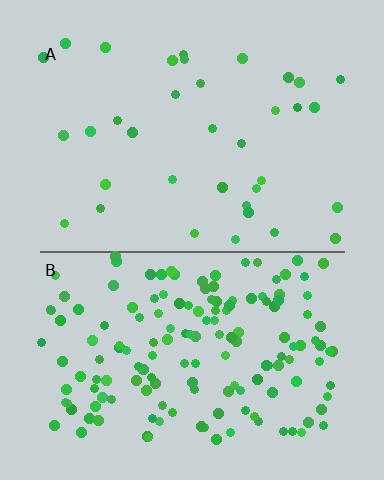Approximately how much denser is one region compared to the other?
Approximately 4.4× — region B over region A.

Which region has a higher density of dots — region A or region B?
B (the bottom).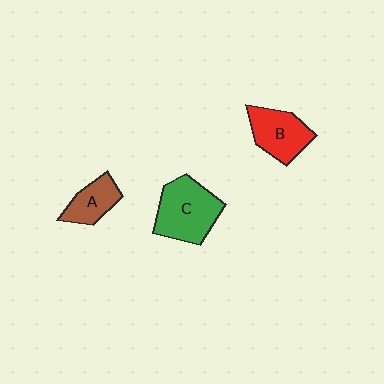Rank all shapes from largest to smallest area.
From largest to smallest: C (green), B (red), A (brown).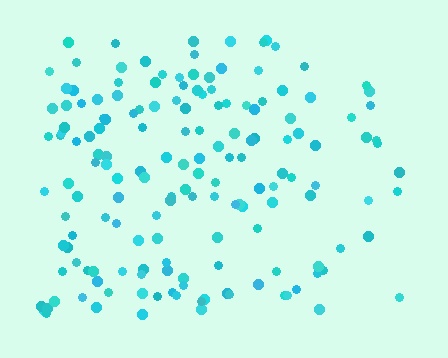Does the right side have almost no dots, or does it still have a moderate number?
Still a moderate number, just noticeably fewer than the left.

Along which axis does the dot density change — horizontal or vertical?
Horizontal.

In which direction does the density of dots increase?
From right to left, with the left side densest.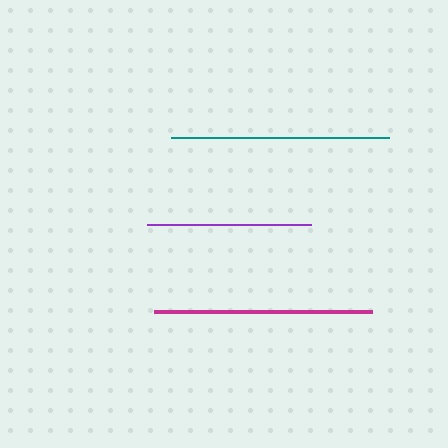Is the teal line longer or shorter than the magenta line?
The teal line is longer than the magenta line.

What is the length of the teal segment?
The teal segment is approximately 218 pixels long.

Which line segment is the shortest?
The purple line is the shortest at approximately 164 pixels.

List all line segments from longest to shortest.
From longest to shortest: teal, magenta, purple.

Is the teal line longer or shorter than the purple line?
The teal line is longer than the purple line.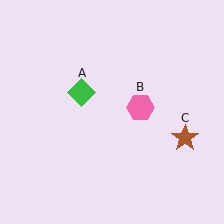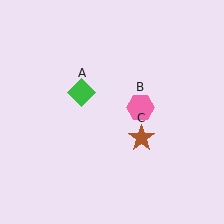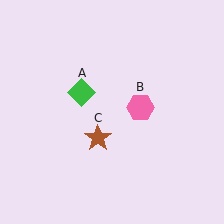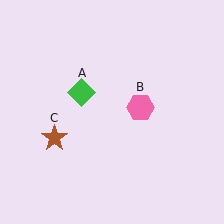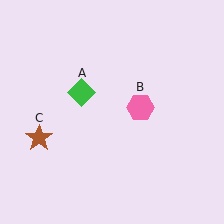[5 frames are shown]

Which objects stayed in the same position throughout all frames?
Green diamond (object A) and pink hexagon (object B) remained stationary.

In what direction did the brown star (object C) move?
The brown star (object C) moved left.